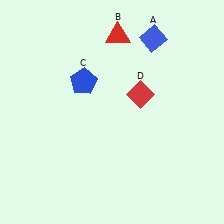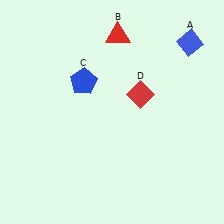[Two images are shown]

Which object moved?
The blue diamond (A) moved right.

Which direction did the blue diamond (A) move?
The blue diamond (A) moved right.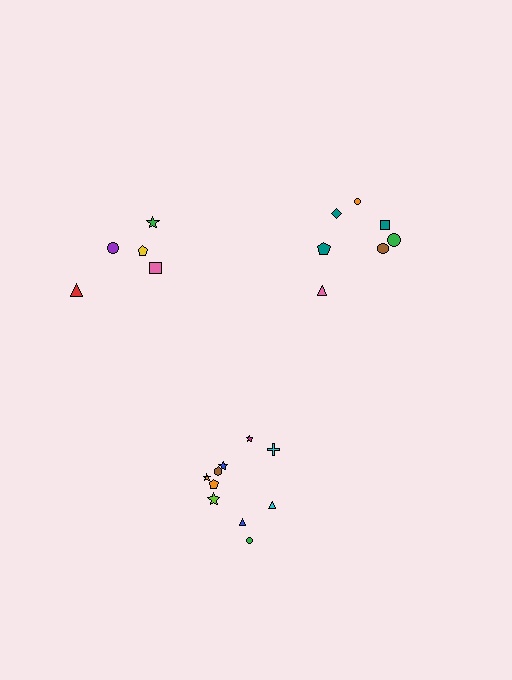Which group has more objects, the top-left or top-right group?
The top-right group.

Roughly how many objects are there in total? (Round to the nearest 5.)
Roughly 20 objects in total.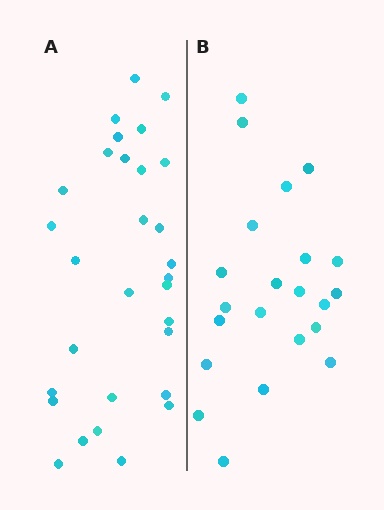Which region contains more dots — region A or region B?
Region A (the left region) has more dots.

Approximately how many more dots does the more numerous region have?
Region A has roughly 8 or so more dots than region B.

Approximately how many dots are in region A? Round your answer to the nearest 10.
About 30 dots.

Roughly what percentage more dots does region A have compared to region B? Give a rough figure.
About 35% more.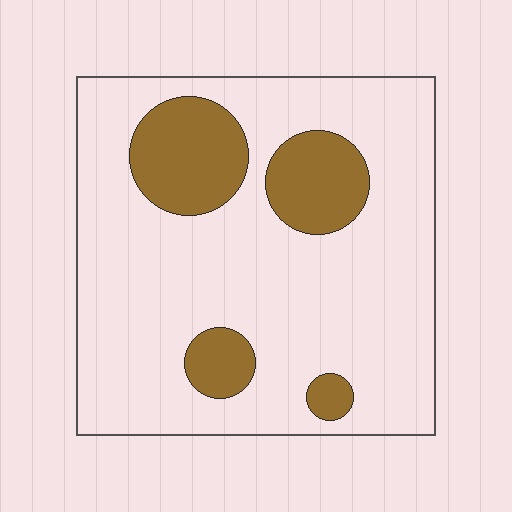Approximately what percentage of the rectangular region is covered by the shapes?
Approximately 20%.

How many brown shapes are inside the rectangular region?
4.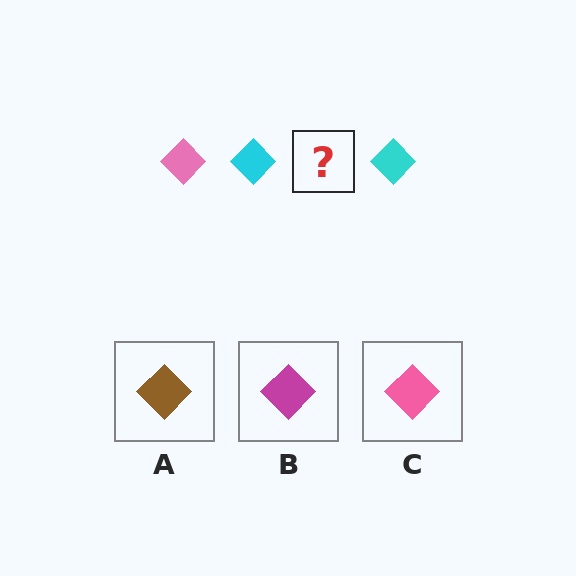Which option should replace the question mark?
Option C.